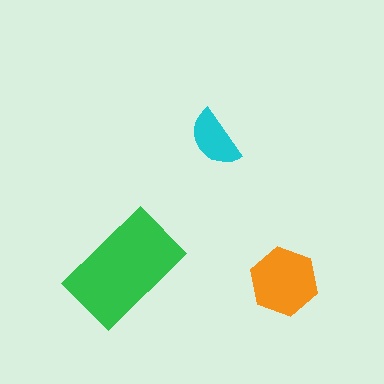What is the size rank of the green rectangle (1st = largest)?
1st.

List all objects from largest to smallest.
The green rectangle, the orange hexagon, the cyan semicircle.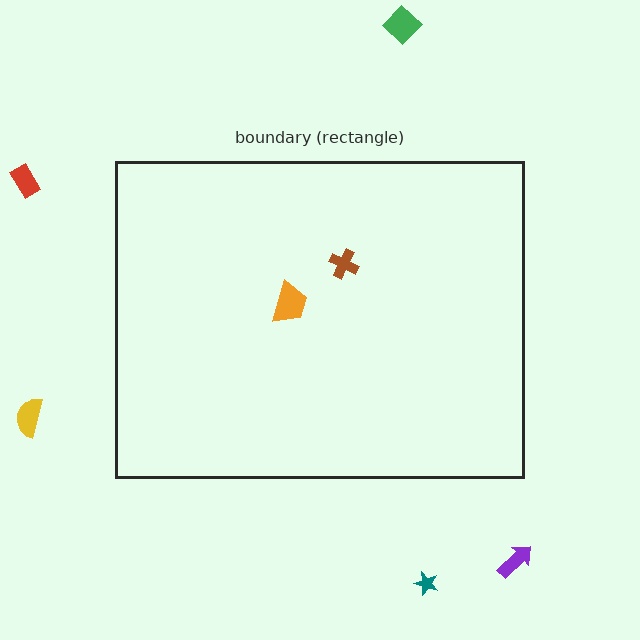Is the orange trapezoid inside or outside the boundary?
Inside.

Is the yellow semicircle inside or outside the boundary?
Outside.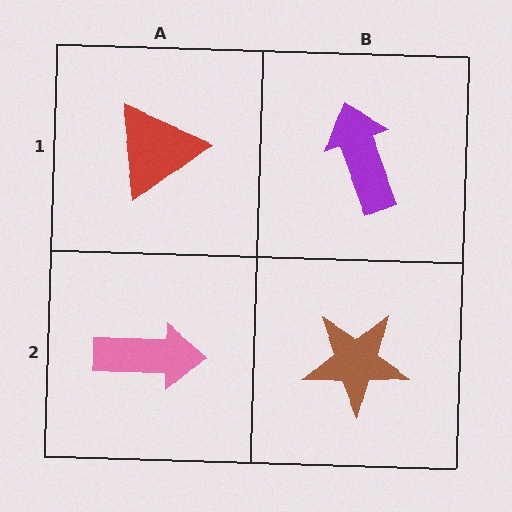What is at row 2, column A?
A pink arrow.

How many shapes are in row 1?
2 shapes.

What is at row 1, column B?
A purple arrow.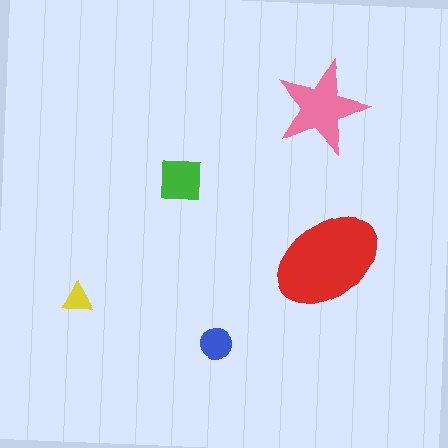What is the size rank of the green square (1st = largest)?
3rd.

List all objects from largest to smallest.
The red ellipse, the pink star, the green square, the blue circle, the yellow triangle.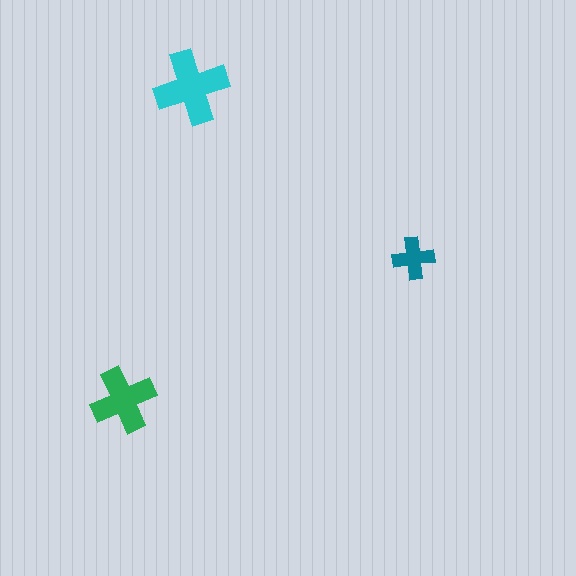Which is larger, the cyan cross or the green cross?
The cyan one.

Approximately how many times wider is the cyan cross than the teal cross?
About 2 times wider.